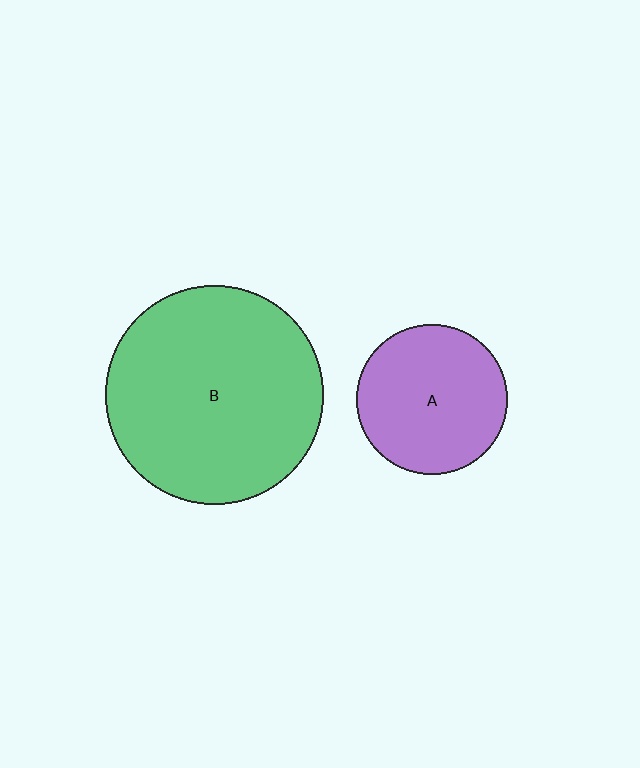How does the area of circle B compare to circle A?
Approximately 2.1 times.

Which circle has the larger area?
Circle B (green).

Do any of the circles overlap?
No, none of the circles overlap.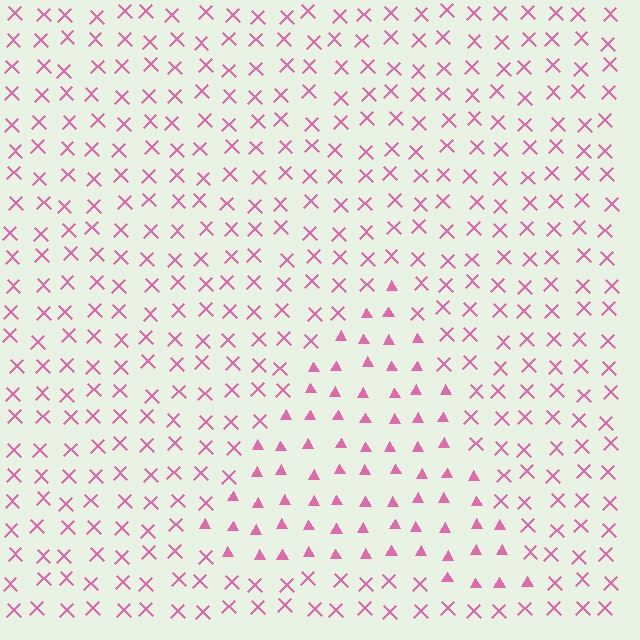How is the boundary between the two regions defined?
The boundary is defined by a change in element shape: triangles inside vs. X marks outside. All elements share the same color and spacing.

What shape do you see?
I see a triangle.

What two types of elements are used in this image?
The image uses triangles inside the triangle region and X marks outside it.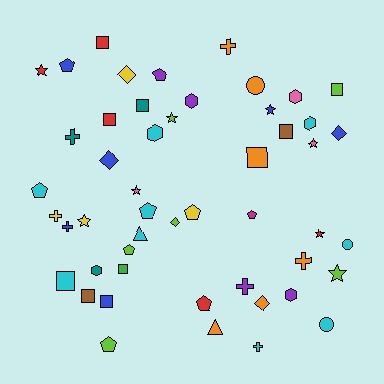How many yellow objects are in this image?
There are 4 yellow objects.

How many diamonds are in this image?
There are 5 diamonds.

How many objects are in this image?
There are 50 objects.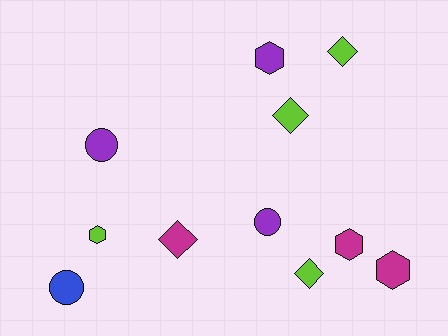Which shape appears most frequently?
Diamond, with 4 objects.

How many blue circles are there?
There is 1 blue circle.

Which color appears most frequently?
Lime, with 4 objects.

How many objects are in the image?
There are 11 objects.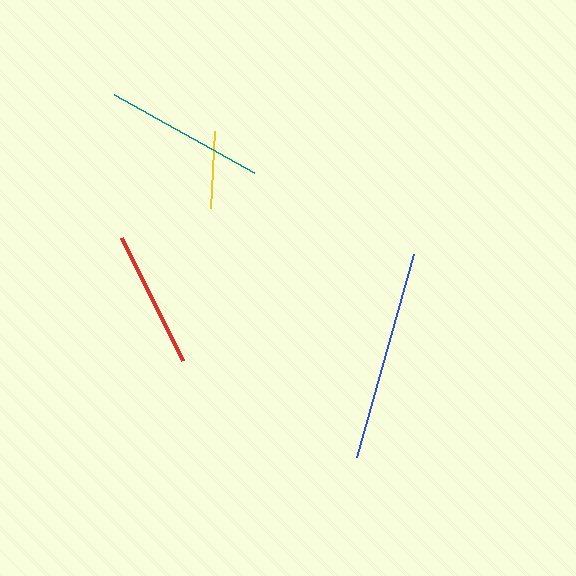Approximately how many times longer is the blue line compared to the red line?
The blue line is approximately 1.5 times the length of the red line.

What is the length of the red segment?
The red segment is approximately 137 pixels long.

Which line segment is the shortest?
The yellow line is the shortest at approximately 77 pixels.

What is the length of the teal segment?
The teal segment is approximately 160 pixels long.